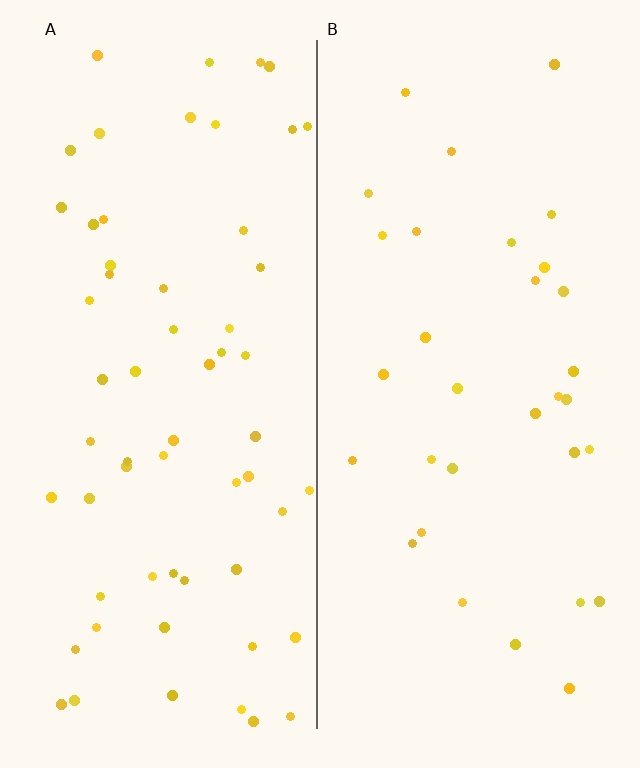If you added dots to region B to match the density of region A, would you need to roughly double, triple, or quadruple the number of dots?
Approximately double.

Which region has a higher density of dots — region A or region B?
A (the left).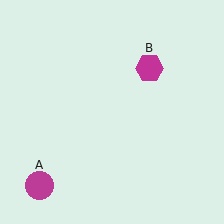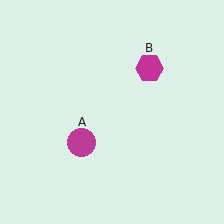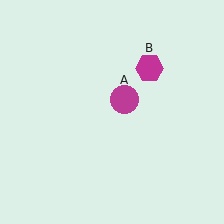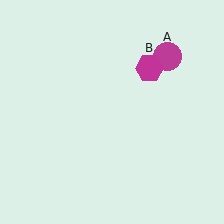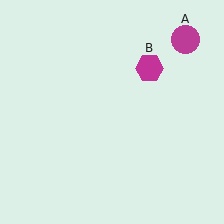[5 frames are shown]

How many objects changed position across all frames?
1 object changed position: magenta circle (object A).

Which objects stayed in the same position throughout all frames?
Magenta hexagon (object B) remained stationary.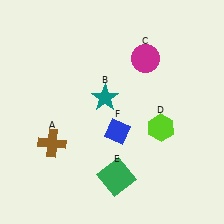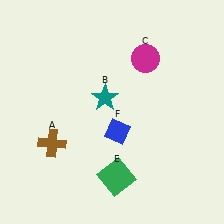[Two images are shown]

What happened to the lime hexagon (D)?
The lime hexagon (D) was removed in Image 2. It was in the bottom-right area of Image 1.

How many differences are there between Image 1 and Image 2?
There is 1 difference between the two images.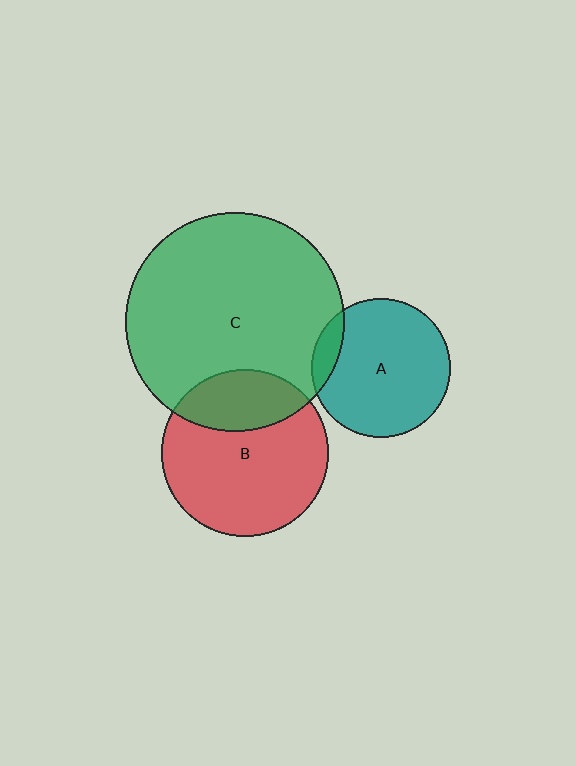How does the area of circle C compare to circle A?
Approximately 2.5 times.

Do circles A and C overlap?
Yes.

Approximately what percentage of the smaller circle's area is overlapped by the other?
Approximately 10%.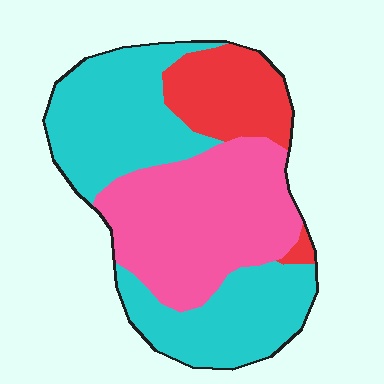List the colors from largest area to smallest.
From largest to smallest: cyan, pink, red.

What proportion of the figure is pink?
Pink covers roughly 35% of the figure.